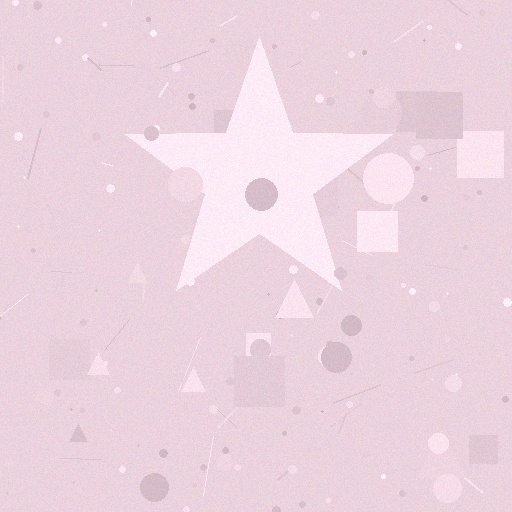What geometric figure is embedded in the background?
A star is embedded in the background.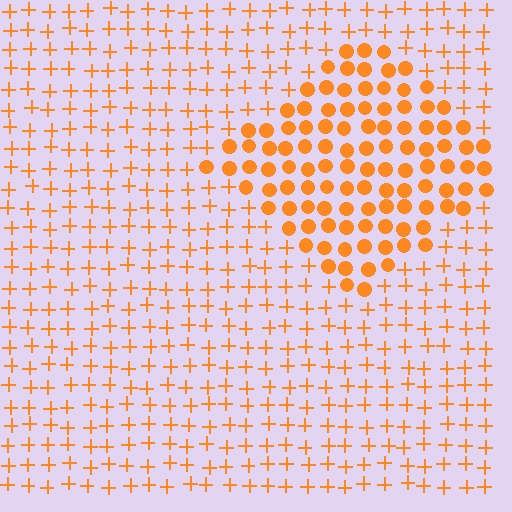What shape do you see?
I see a diamond.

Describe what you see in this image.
The image is filled with small orange elements arranged in a uniform grid. A diamond-shaped region contains circles, while the surrounding area contains plus signs. The boundary is defined purely by the change in element shape.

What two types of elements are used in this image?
The image uses circles inside the diamond region and plus signs outside it.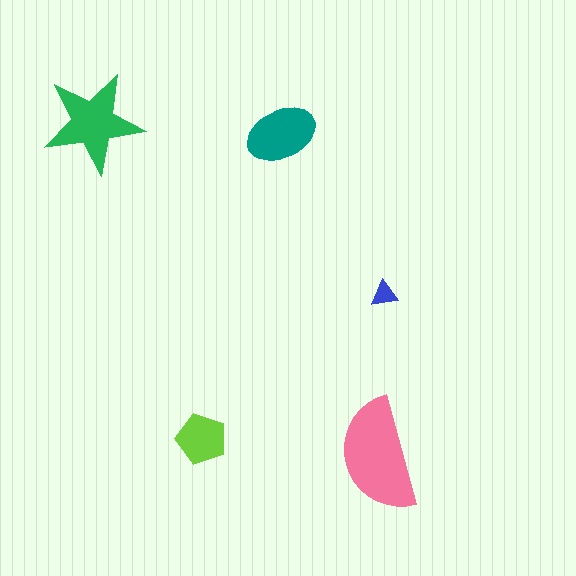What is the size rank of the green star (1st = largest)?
2nd.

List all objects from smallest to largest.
The blue triangle, the lime pentagon, the teal ellipse, the green star, the pink semicircle.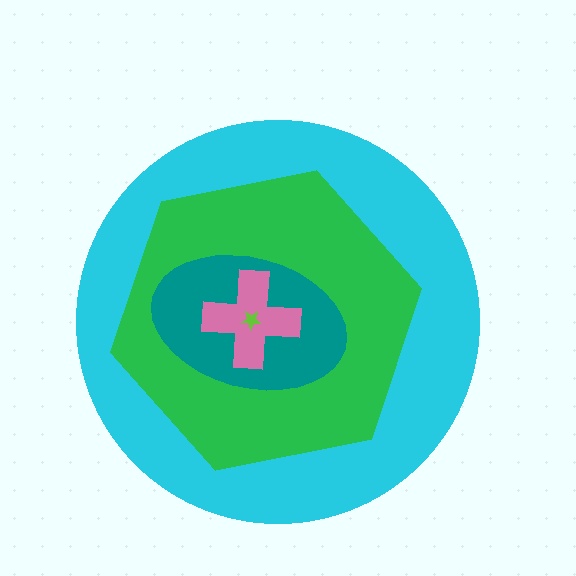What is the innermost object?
The lime star.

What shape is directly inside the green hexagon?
The teal ellipse.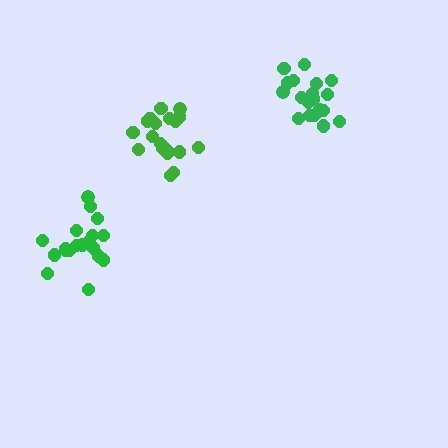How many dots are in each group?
Group 1: 21 dots, Group 2: 19 dots, Group 3: 19 dots (59 total).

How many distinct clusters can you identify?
There are 3 distinct clusters.